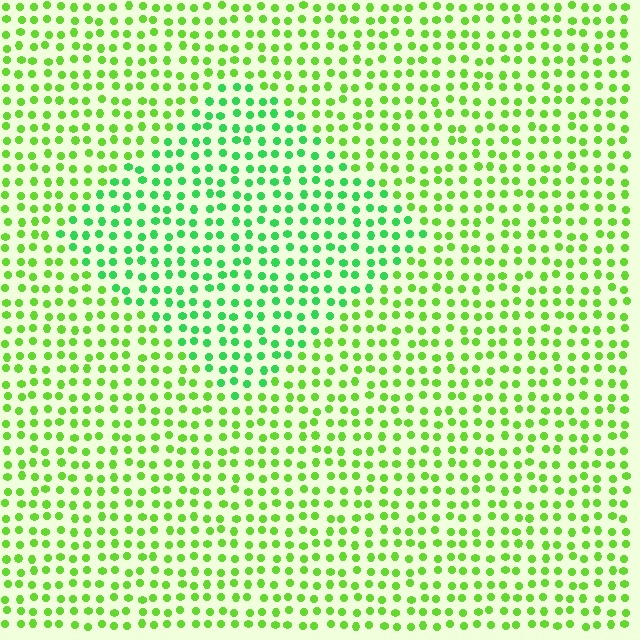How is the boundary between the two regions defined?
The boundary is defined purely by a slight shift in hue (about 31 degrees). Spacing, size, and orientation are identical on both sides.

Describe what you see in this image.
The image is filled with small lime elements in a uniform arrangement. A diamond-shaped region is visible where the elements are tinted to a slightly different hue, forming a subtle color boundary.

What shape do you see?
I see a diamond.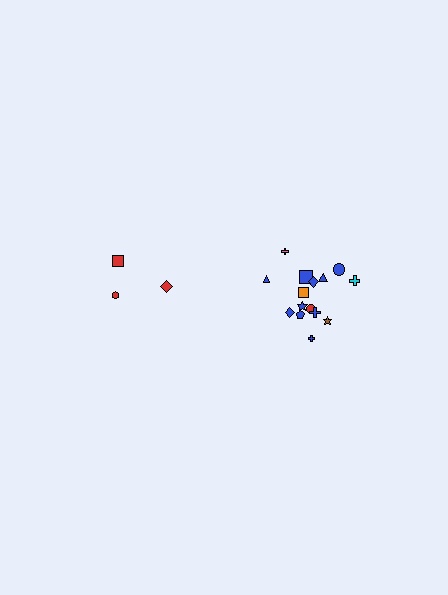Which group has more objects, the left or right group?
The right group.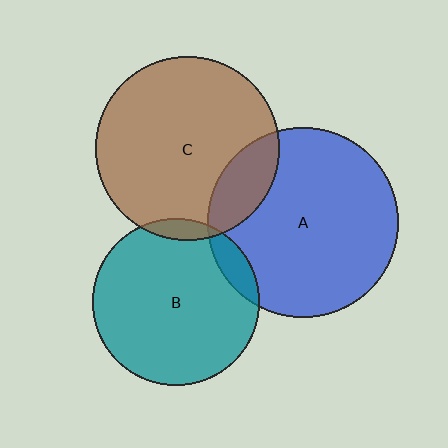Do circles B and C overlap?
Yes.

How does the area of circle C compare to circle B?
Approximately 1.2 times.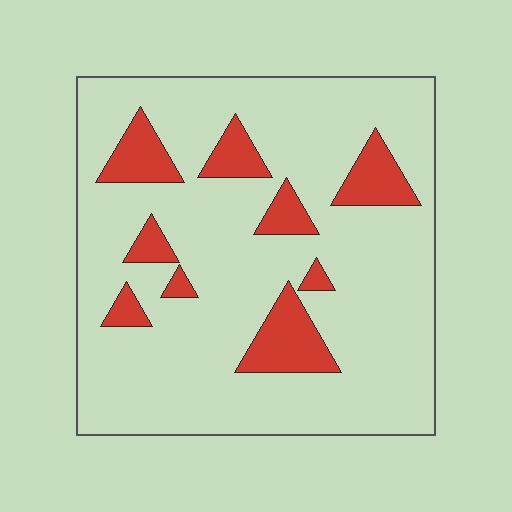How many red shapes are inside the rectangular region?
9.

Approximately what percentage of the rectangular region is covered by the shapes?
Approximately 15%.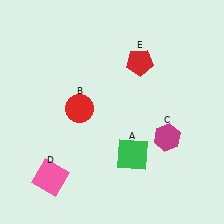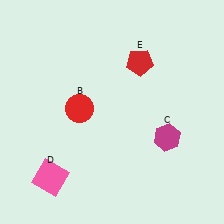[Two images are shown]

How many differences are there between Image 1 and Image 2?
There is 1 difference between the two images.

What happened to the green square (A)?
The green square (A) was removed in Image 2. It was in the bottom-right area of Image 1.